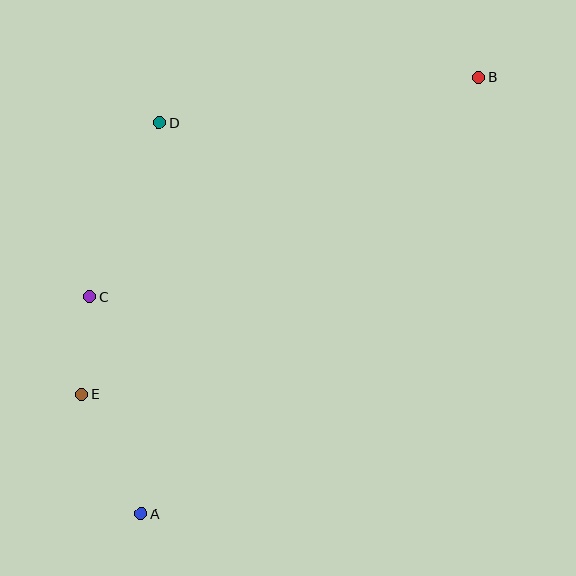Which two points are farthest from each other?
Points A and B are farthest from each other.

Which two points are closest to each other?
Points C and E are closest to each other.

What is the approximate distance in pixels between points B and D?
The distance between B and D is approximately 323 pixels.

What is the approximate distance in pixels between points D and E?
The distance between D and E is approximately 282 pixels.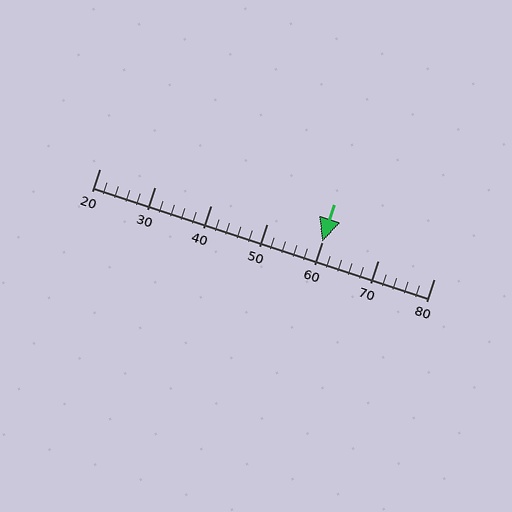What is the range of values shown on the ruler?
The ruler shows values from 20 to 80.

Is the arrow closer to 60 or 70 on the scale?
The arrow is closer to 60.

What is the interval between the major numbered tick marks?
The major tick marks are spaced 10 units apart.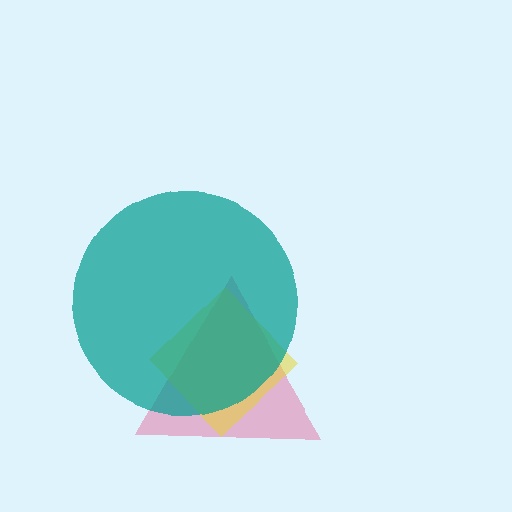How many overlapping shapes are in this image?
There are 3 overlapping shapes in the image.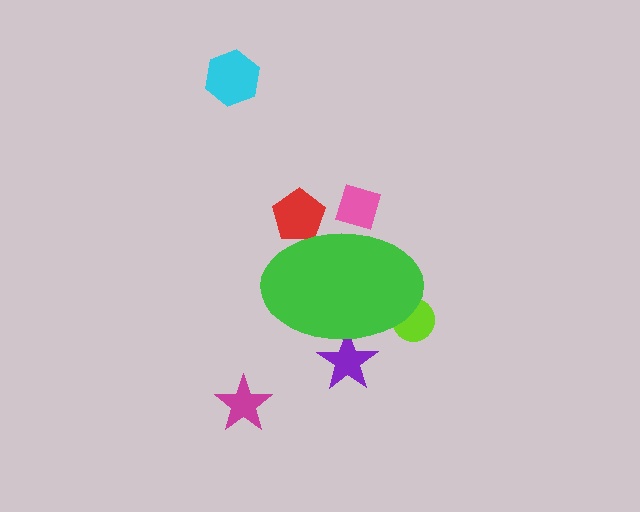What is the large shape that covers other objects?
A green ellipse.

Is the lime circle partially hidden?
Yes, the lime circle is partially hidden behind the green ellipse.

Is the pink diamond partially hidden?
Yes, the pink diamond is partially hidden behind the green ellipse.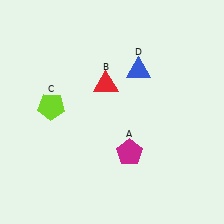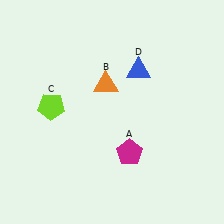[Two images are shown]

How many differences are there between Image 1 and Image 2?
There is 1 difference between the two images.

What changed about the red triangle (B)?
In Image 1, B is red. In Image 2, it changed to orange.